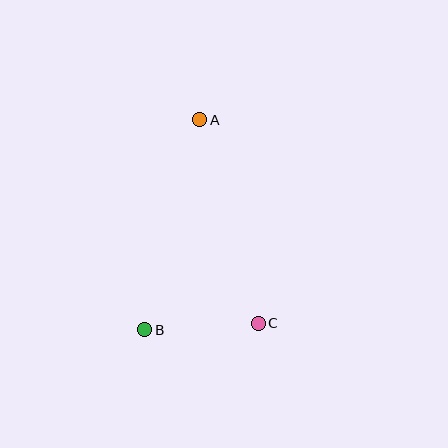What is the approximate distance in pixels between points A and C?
The distance between A and C is approximately 212 pixels.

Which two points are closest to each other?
Points B and C are closest to each other.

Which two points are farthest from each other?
Points A and B are farthest from each other.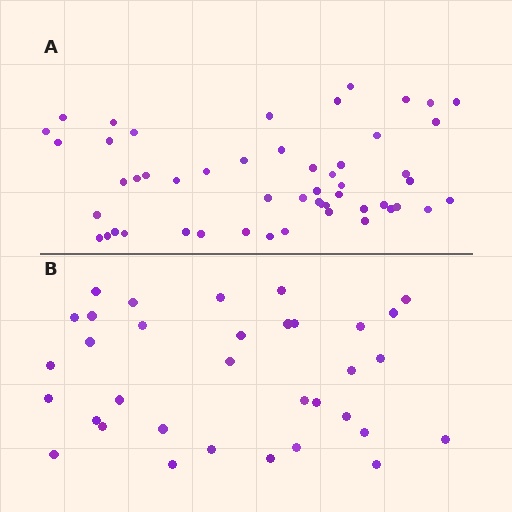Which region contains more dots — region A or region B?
Region A (the top region) has more dots.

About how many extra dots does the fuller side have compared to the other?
Region A has approximately 20 more dots than region B.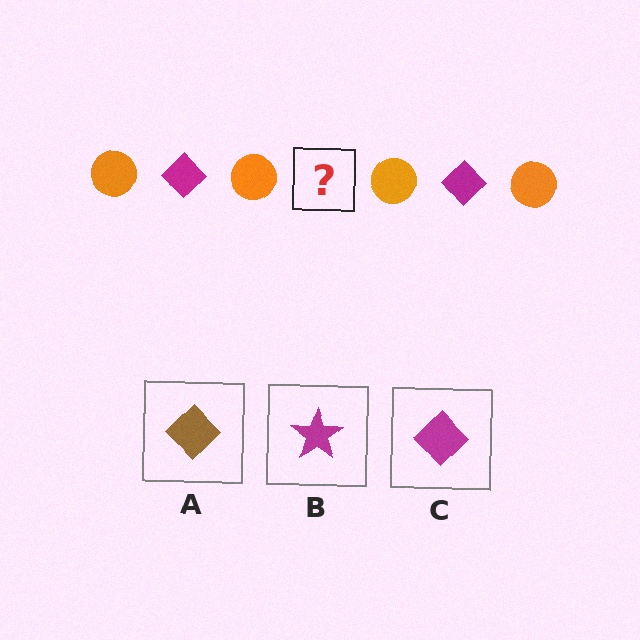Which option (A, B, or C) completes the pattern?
C.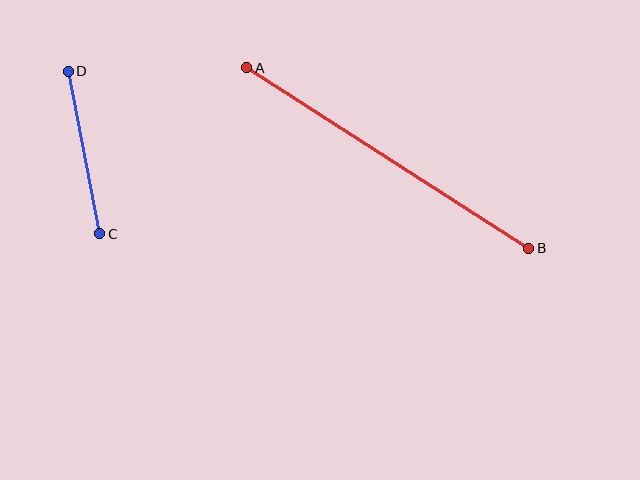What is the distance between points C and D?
The distance is approximately 166 pixels.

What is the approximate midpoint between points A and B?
The midpoint is at approximately (388, 158) pixels.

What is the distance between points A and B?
The distance is approximately 335 pixels.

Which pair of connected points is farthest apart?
Points A and B are farthest apart.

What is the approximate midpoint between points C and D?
The midpoint is at approximately (84, 152) pixels.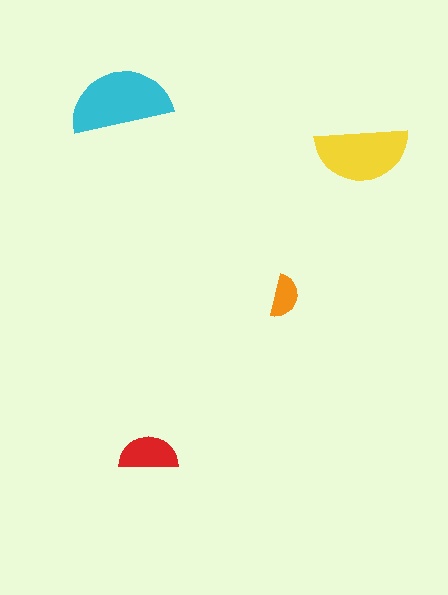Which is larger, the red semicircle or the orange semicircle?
The red one.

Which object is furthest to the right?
The yellow semicircle is rightmost.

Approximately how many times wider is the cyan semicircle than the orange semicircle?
About 2.5 times wider.